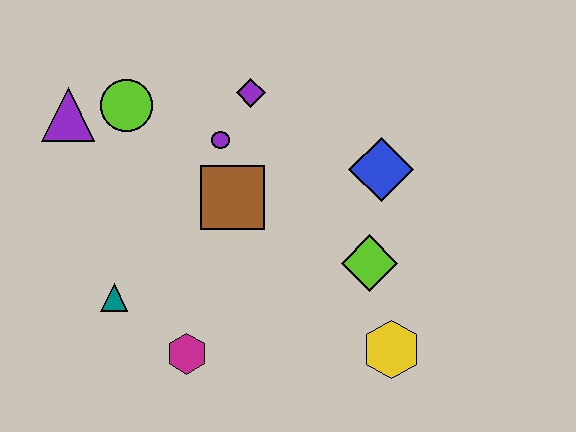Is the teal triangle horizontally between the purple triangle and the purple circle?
Yes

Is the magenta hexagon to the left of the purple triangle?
No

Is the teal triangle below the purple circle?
Yes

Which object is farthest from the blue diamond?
The purple triangle is farthest from the blue diamond.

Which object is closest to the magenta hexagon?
The teal triangle is closest to the magenta hexagon.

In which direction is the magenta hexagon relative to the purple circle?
The magenta hexagon is below the purple circle.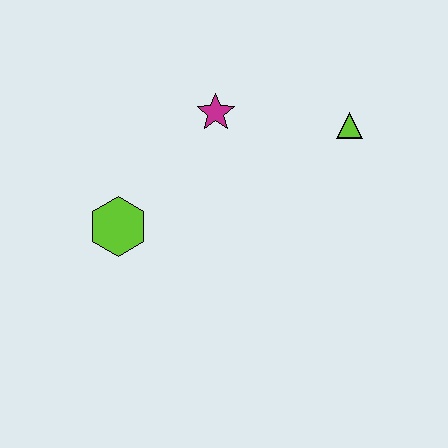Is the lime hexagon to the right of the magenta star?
No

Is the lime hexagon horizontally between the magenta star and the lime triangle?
No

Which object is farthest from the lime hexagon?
The lime triangle is farthest from the lime hexagon.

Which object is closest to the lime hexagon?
The magenta star is closest to the lime hexagon.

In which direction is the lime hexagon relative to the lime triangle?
The lime hexagon is to the left of the lime triangle.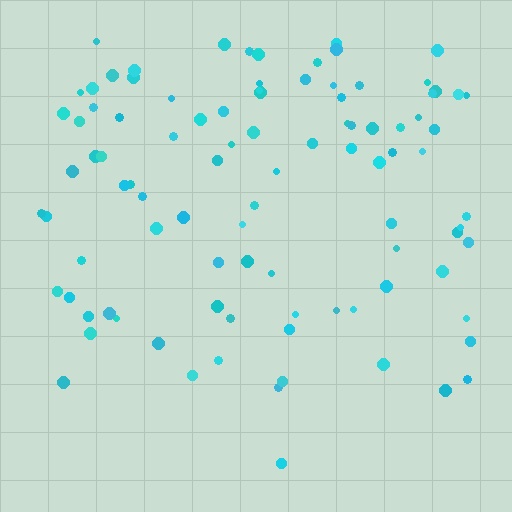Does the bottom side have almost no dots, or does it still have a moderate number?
Still a moderate number, just noticeably fewer than the top.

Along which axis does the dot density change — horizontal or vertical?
Vertical.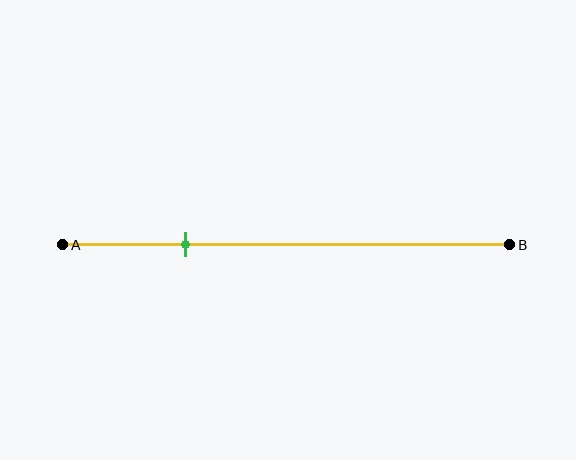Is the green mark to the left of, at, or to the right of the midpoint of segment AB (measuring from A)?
The green mark is to the left of the midpoint of segment AB.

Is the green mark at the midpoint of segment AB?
No, the mark is at about 30% from A, not at the 50% midpoint.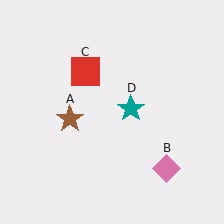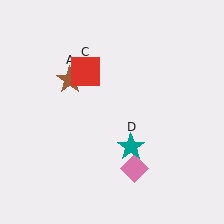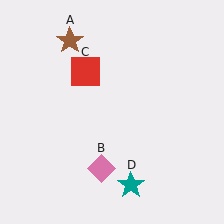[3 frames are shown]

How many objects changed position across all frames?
3 objects changed position: brown star (object A), pink diamond (object B), teal star (object D).